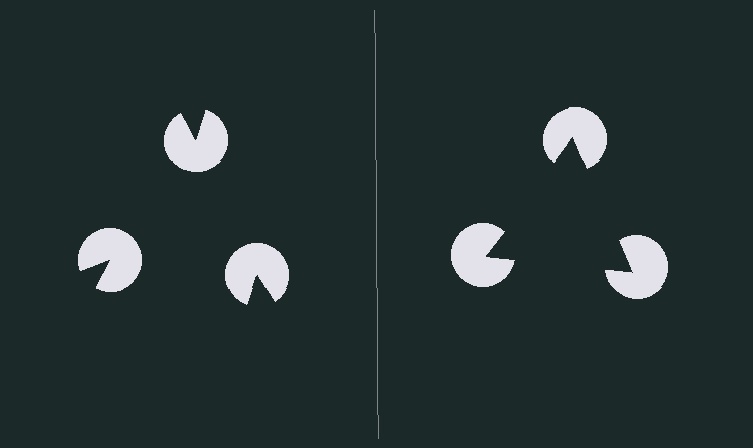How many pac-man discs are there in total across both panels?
6 — 3 on each side.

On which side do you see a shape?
An illusory triangle appears on the right side. On the left side the wedge cuts are rotated, so no coherent shape forms.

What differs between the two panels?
The pac-man discs are positioned identically on both sides; only the wedge orientations differ. On the right they align to a triangle; on the left they are misaligned.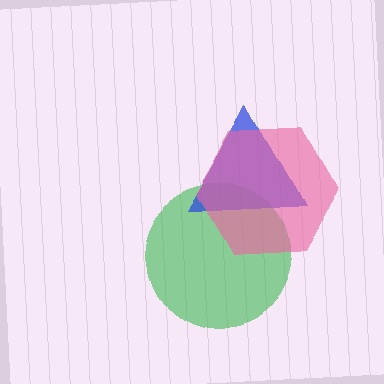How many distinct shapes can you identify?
There are 3 distinct shapes: a green circle, a blue triangle, a pink hexagon.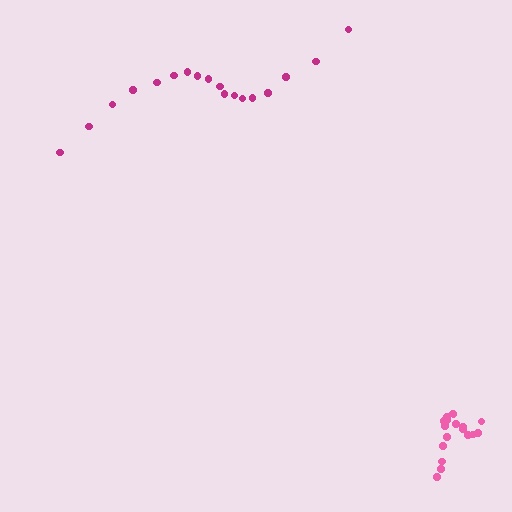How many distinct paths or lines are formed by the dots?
There are 2 distinct paths.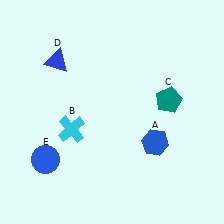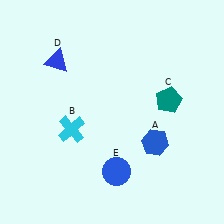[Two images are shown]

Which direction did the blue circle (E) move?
The blue circle (E) moved right.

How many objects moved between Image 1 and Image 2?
1 object moved between the two images.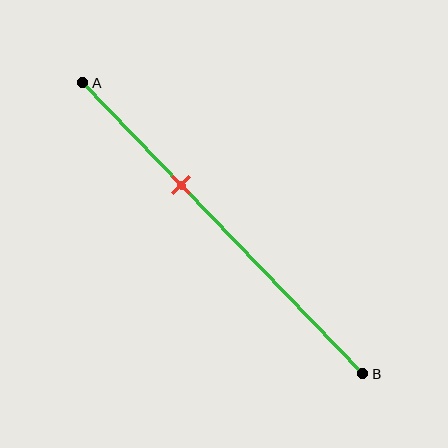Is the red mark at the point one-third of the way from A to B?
Yes, the mark is approximately at the one-third point.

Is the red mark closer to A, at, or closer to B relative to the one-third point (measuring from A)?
The red mark is approximately at the one-third point of segment AB.